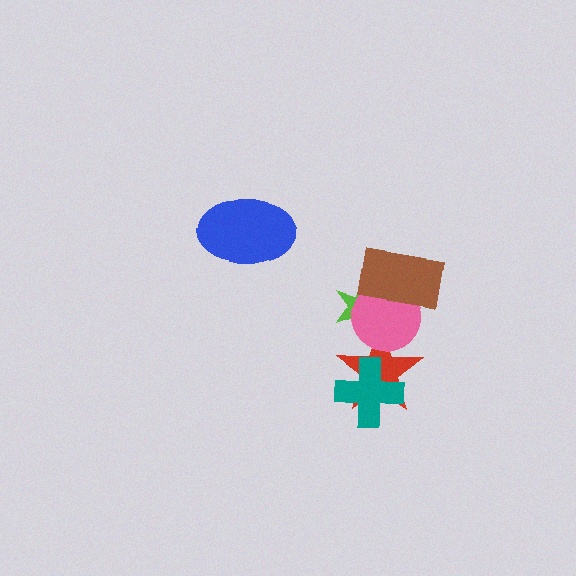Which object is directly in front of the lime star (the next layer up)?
The pink circle is directly in front of the lime star.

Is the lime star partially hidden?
Yes, it is partially covered by another shape.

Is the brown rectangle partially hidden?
No, no other shape covers it.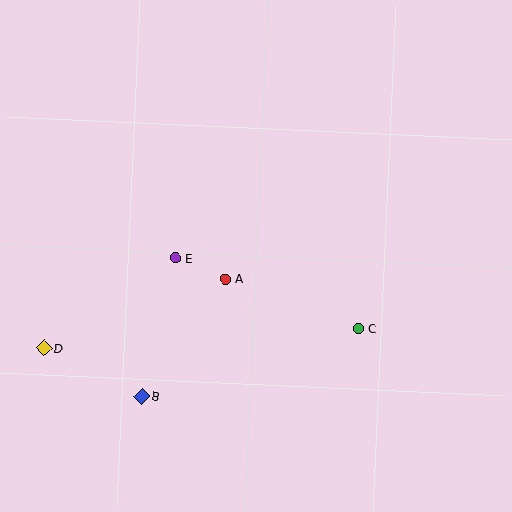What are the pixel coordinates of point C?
Point C is at (358, 328).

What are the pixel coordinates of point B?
Point B is at (142, 396).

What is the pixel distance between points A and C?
The distance between A and C is 142 pixels.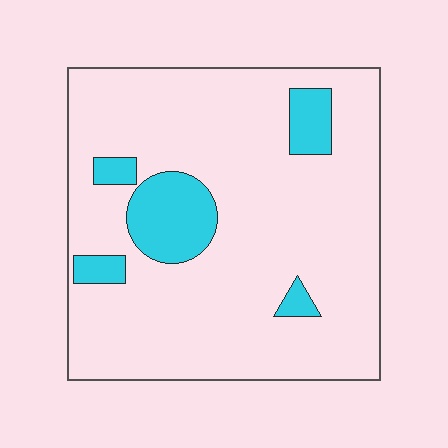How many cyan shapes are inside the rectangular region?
5.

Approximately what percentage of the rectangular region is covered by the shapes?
Approximately 15%.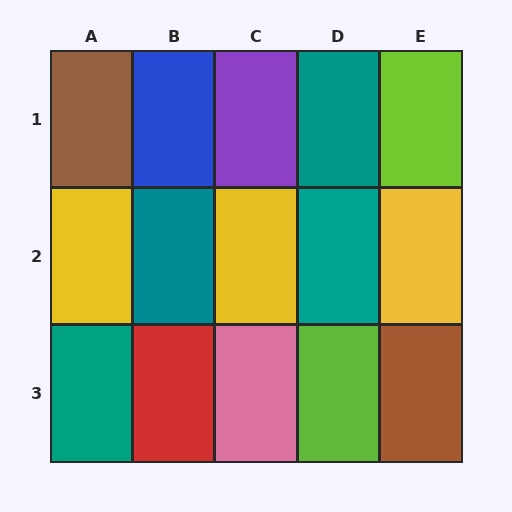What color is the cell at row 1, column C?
Purple.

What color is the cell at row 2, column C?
Yellow.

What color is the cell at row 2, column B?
Teal.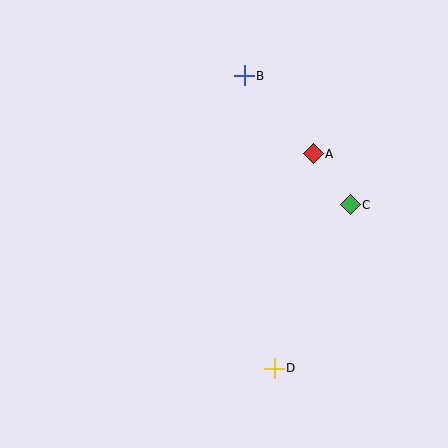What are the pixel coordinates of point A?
Point A is at (313, 154).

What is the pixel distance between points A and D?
The distance between A and D is 218 pixels.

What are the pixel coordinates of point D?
Point D is at (274, 368).